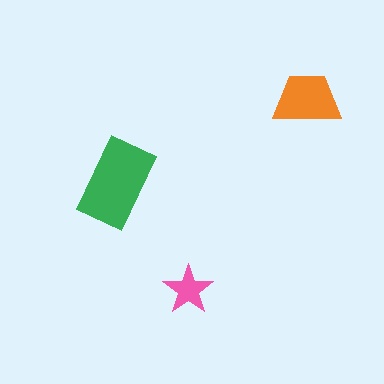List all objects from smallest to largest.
The pink star, the orange trapezoid, the green rectangle.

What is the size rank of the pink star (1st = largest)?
3rd.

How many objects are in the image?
There are 3 objects in the image.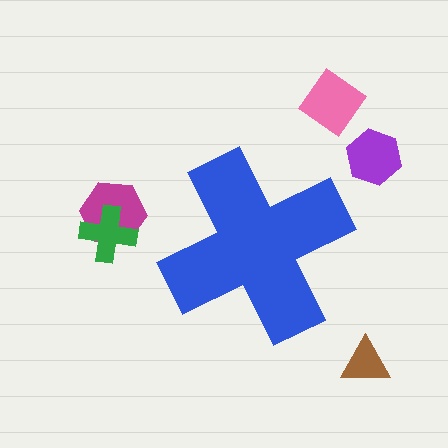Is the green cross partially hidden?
No, the green cross is fully visible.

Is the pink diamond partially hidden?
No, the pink diamond is fully visible.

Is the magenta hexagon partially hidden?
No, the magenta hexagon is fully visible.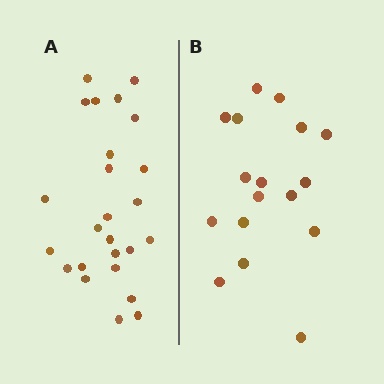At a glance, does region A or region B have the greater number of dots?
Region A (the left region) has more dots.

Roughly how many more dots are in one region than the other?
Region A has roughly 8 or so more dots than region B.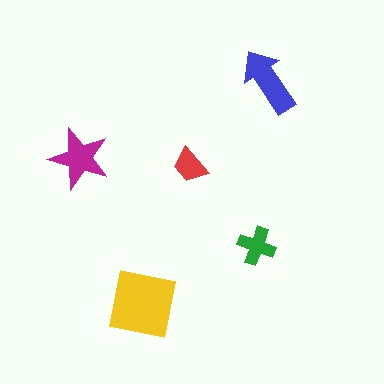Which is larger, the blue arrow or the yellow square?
The yellow square.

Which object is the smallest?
The red trapezoid.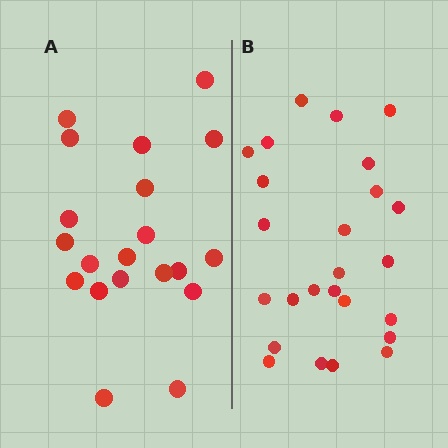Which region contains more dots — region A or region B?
Region B (the right region) has more dots.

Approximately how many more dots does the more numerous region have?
Region B has about 5 more dots than region A.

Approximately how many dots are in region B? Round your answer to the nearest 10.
About 20 dots. (The exact count is 25, which rounds to 20.)